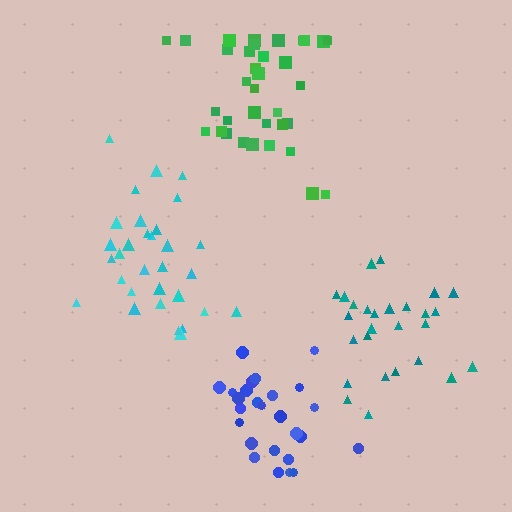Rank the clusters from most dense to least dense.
blue, cyan, green, teal.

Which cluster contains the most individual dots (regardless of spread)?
Green (35).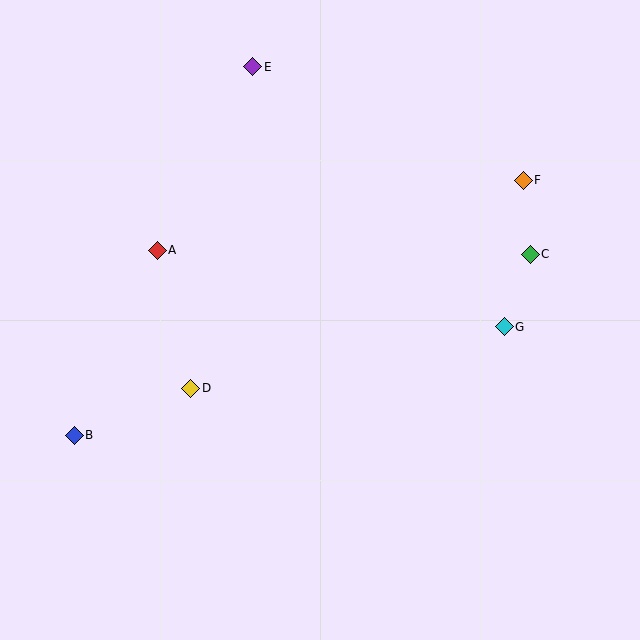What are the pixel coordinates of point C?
Point C is at (530, 254).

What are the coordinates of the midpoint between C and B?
The midpoint between C and B is at (302, 345).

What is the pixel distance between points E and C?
The distance between E and C is 335 pixels.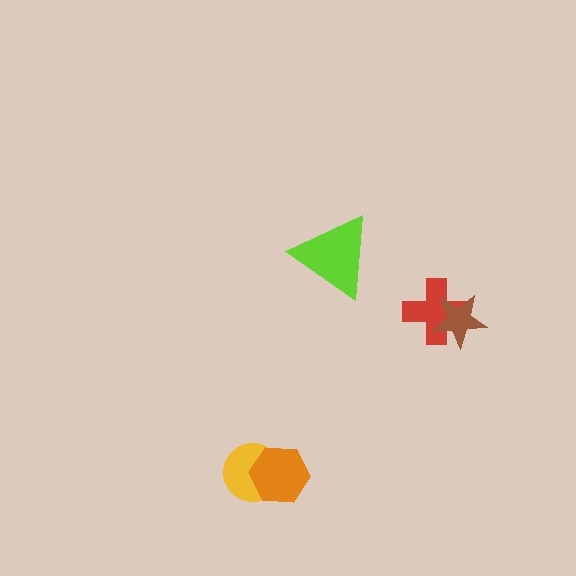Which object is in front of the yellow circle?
The orange hexagon is in front of the yellow circle.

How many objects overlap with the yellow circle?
1 object overlaps with the yellow circle.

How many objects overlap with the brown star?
1 object overlaps with the brown star.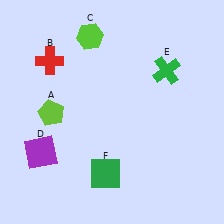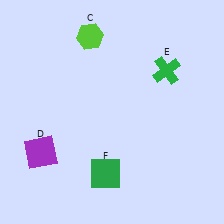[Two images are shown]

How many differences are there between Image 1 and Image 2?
There are 2 differences between the two images.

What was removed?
The red cross (B), the lime pentagon (A) were removed in Image 2.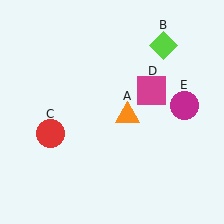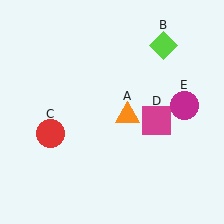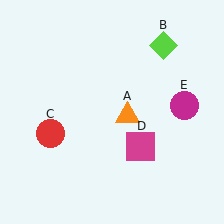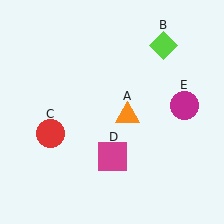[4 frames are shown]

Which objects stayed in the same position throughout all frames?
Orange triangle (object A) and lime diamond (object B) and red circle (object C) and magenta circle (object E) remained stationary.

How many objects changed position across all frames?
1 object changed position: magenta square (object D).